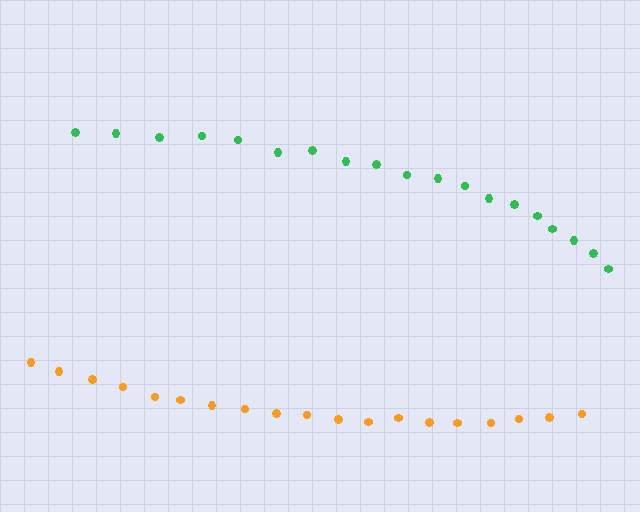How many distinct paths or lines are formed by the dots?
There are 2 distinct paths.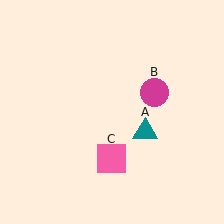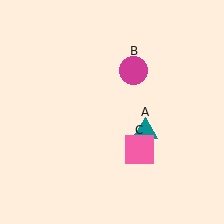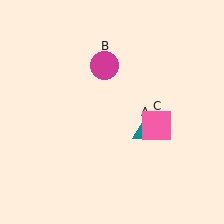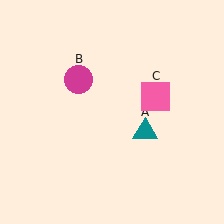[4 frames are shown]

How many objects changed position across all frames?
2 objects changed position: magenta circle (object B), pink square (object C).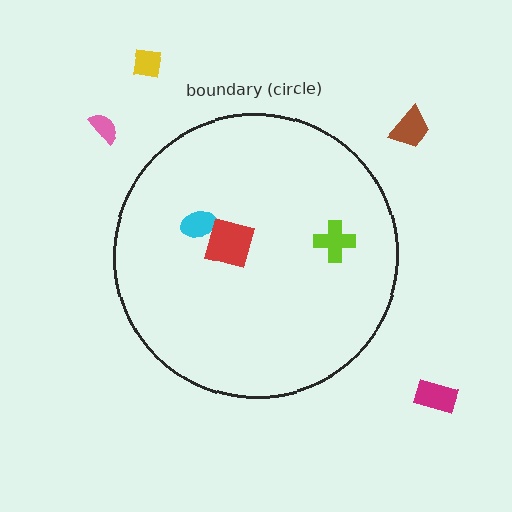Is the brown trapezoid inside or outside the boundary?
Outside.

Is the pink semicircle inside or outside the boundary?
Outside.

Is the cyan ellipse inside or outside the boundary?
Inside.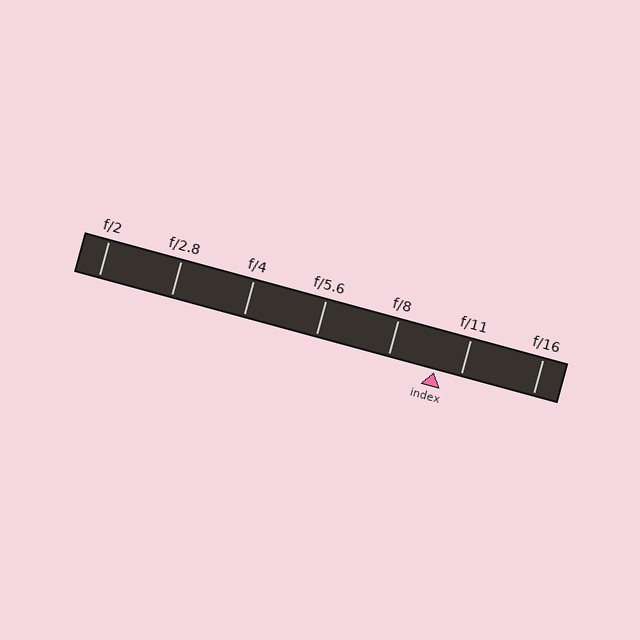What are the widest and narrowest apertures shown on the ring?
The widest aperture shown is f/2 and the narrowest is f/16.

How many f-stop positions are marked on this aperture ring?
There are 7 f-stop positions marked.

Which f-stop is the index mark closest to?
The index mark is closest to f/11.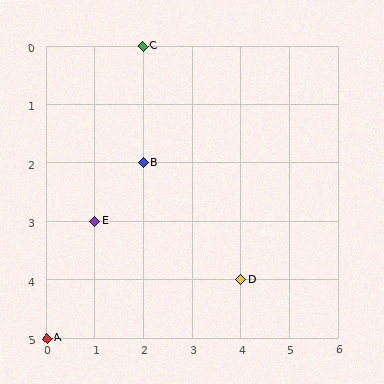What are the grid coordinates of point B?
Point B is at grid coordinates (2, 2).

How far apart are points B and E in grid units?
Points B and E are 1 column and 1 row apart (about 1.4 grid units diagonally).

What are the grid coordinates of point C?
Point C is at grid coordinates (2, 0).